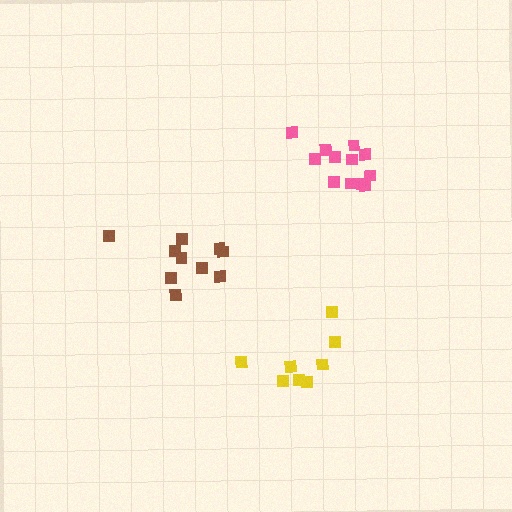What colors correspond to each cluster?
The clusters are colored: brown, yellow, pink.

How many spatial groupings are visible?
There are 3 spatial groupings.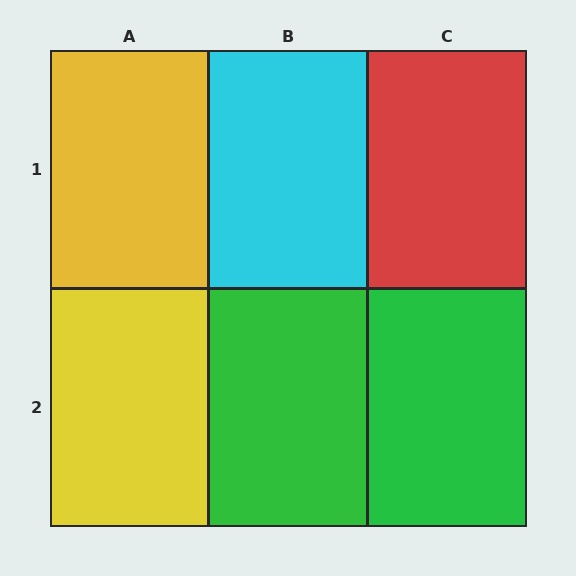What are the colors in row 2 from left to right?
Yellow, green, green.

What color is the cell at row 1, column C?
Red.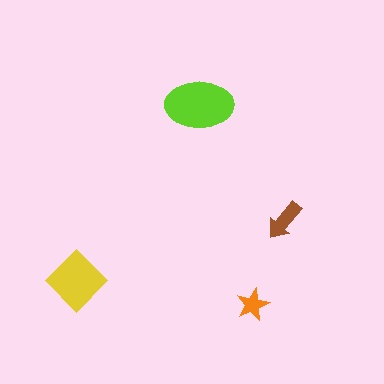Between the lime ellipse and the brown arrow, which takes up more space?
The lime ellipse.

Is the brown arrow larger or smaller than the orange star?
Larger.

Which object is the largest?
The lime ellipse.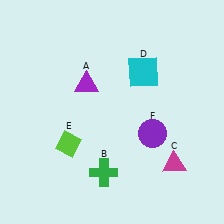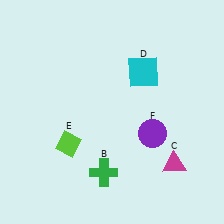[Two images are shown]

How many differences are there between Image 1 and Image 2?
There is 1 difference between the two images.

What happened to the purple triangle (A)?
The purple triangle (A) was removed in Image 2. It was in the top-left area of Image 1.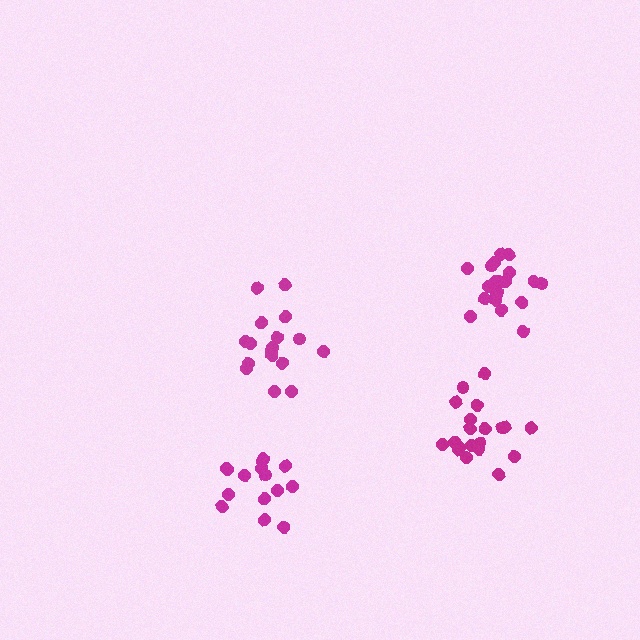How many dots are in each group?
Group 1: 15 dots, Group 2: 20 dots, Group 3: 17 dots, Group 4: 20 dots (72 total).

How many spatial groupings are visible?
There are 4 spatial groupings.